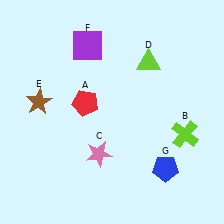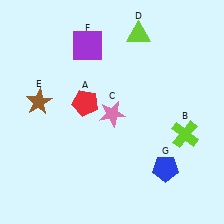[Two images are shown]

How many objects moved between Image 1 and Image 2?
2 objects moved between the two images.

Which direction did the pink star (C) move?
The pink star (C) moved up.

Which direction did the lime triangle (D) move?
The lime triangle (D) moved up.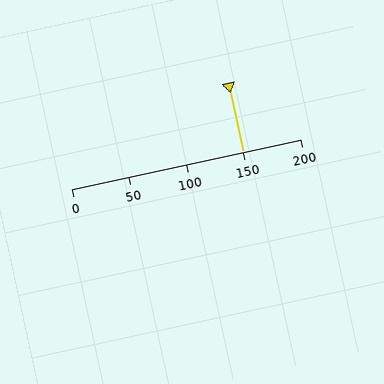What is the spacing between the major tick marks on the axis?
The major ticks are spaced 50 apart.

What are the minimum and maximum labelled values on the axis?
The axis runs from 0 to 200.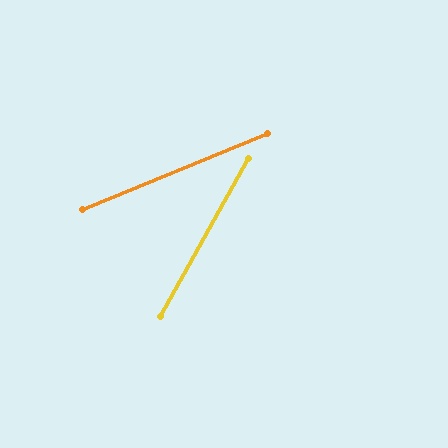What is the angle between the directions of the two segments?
Approximately 39 degrees.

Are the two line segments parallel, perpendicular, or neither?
Neither parallel nor perpendicular — they differ by about 39°.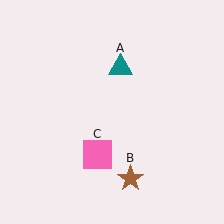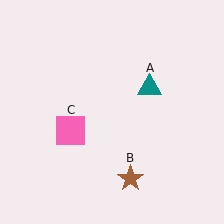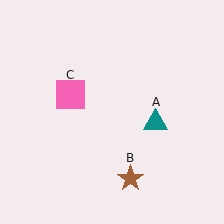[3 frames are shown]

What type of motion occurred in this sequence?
The teal triangle (object A), pink square (object C) rotated clockwise around the center of the scene.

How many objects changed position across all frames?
2 objects changed position: teal triangle (object A), pink square (object C).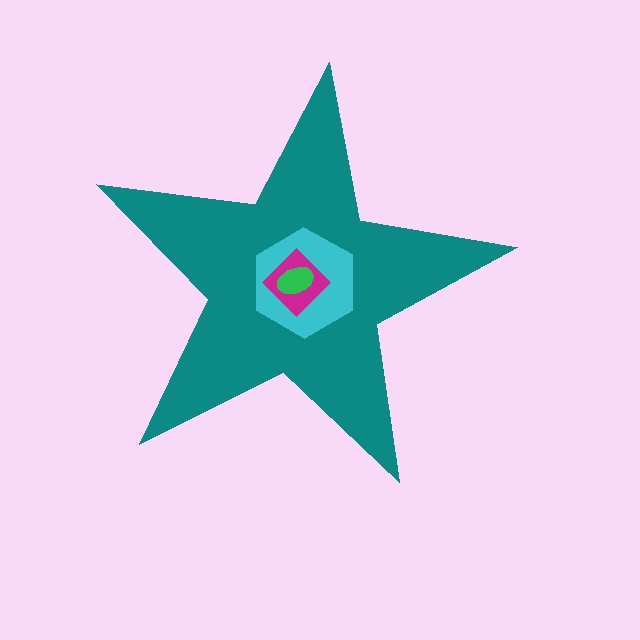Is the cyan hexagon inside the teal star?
Yes.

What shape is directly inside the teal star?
The cyan hexagon.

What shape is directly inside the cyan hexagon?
The magenta diamond.